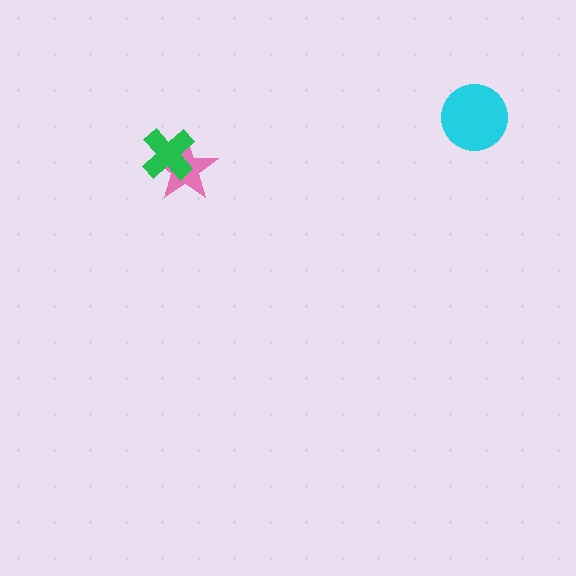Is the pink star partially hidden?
Yes, it is partially covered by another shape.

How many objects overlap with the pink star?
1 object overlaps with the pink star.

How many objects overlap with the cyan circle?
0 objects overlap with the cyan circle.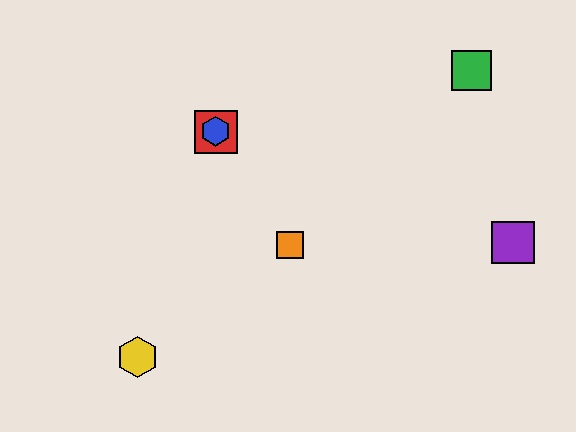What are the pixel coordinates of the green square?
The green square is at (472, 70).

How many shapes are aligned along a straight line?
3 shapes (the red square, the blue hexagon, the orange square) are aligned along a straight line.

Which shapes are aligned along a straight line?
The red square, the blue hexagon, the orange square are aligned along a straight line.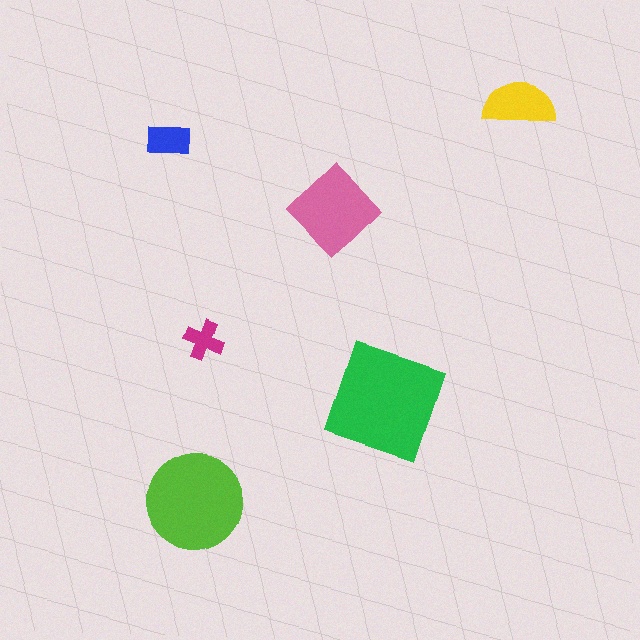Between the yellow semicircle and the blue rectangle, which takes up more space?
The yellow semicircle.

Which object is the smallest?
The magenta cross.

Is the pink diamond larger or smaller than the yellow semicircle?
Larger.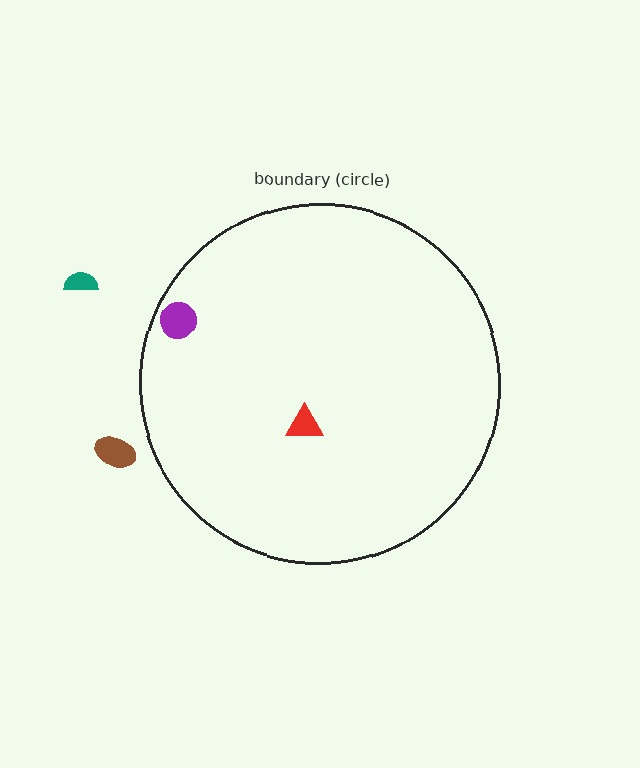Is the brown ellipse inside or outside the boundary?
Outside.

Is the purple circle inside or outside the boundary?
Inside.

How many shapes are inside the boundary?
2 inside, 2 outside.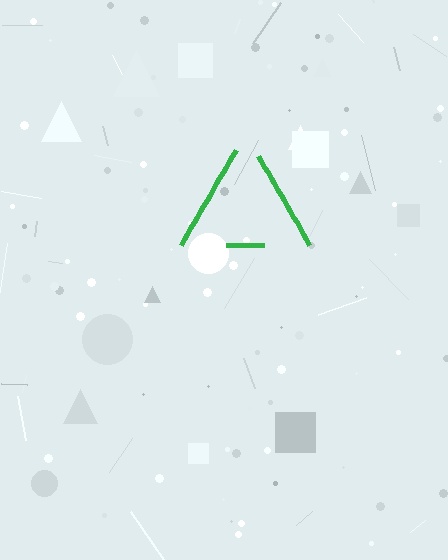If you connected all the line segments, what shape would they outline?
They would outline a triangle.